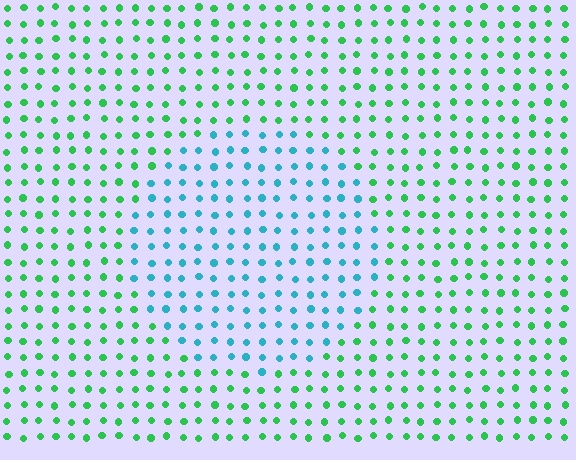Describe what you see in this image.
The image is filled with small green elements in a uniform arrangement. A circle-shaped region is visible where the elements are tinted to a slightly different hue, forming a subtle color boundary.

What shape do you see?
I see a circle.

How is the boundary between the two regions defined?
The boundary is defined purely by a slight shift in hue (about 54 degrees). Spacing, size, and orientation are identical on both sides.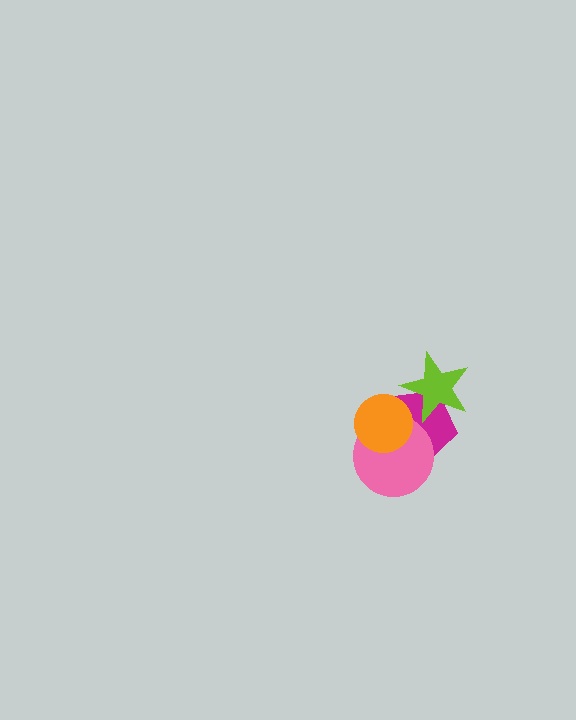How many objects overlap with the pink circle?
2 objects overlap with the pink circle.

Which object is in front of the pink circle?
The orange circle is in front of the pink circle.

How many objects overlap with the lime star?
1 object overlaps with the lime star.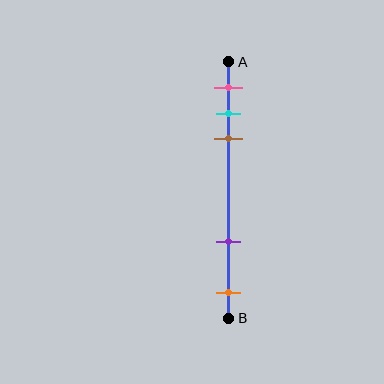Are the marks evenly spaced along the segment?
No, the marks are not evenly spaced.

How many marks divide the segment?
There are 5 marks dividing the segment.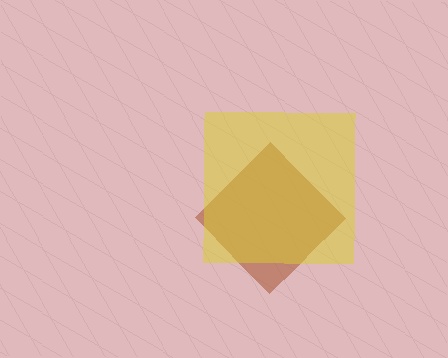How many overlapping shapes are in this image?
There are 2 overlapping shapes in the image.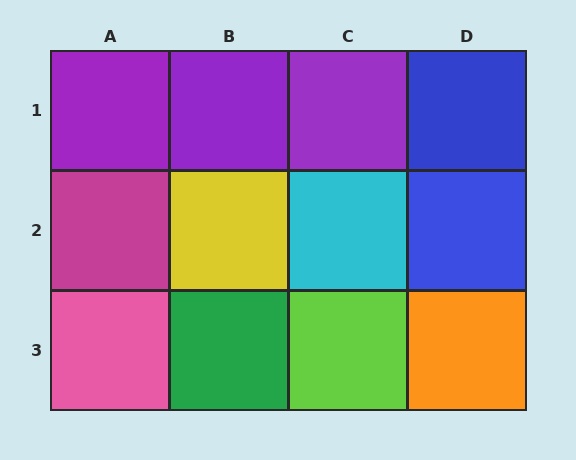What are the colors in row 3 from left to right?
Pink, green, lime, orange.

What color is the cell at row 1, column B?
Purple.